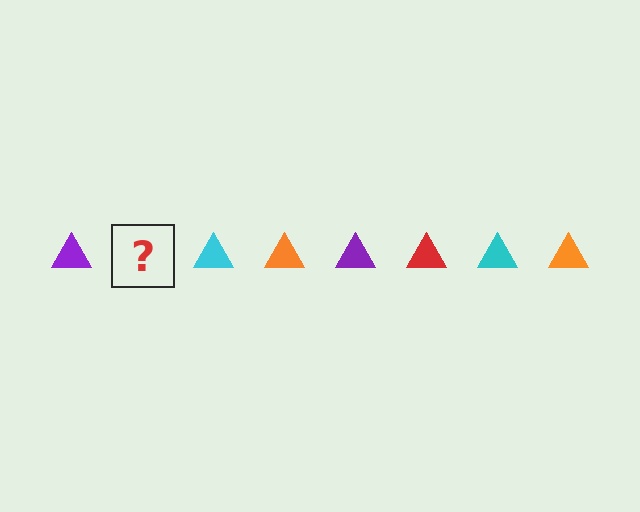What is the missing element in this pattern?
The missing element is a red triangle.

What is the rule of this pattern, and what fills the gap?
The rule is that the pattern cycles through purple, red, cyan, orange triangles. The gap should be filled with a red triangle.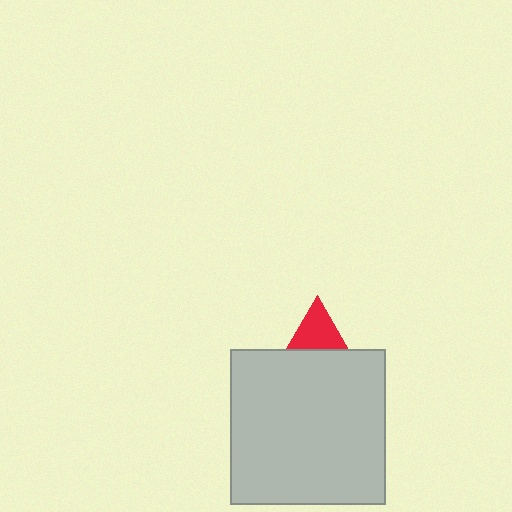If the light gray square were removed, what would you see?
You would see the complete red triangle.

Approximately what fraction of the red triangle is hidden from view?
Roughly 58% of the red triangle is hidden behind the light gray square.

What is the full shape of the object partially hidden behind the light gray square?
The partially hidden object is a red triangle.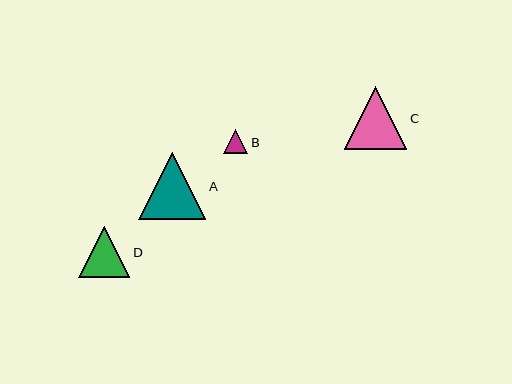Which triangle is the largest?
Triangle A is the largest with a size of approximately 67 pixels.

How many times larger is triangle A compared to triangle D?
Triangle A is approximately 1.3 times the size of triangle D.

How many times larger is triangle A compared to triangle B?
Triangle A is approximately 2.8 times the size of triangle B.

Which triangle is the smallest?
Triangle B is the smallest with a size of approximately 24 pixels.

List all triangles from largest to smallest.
From largest to smallest: A, C, D, B.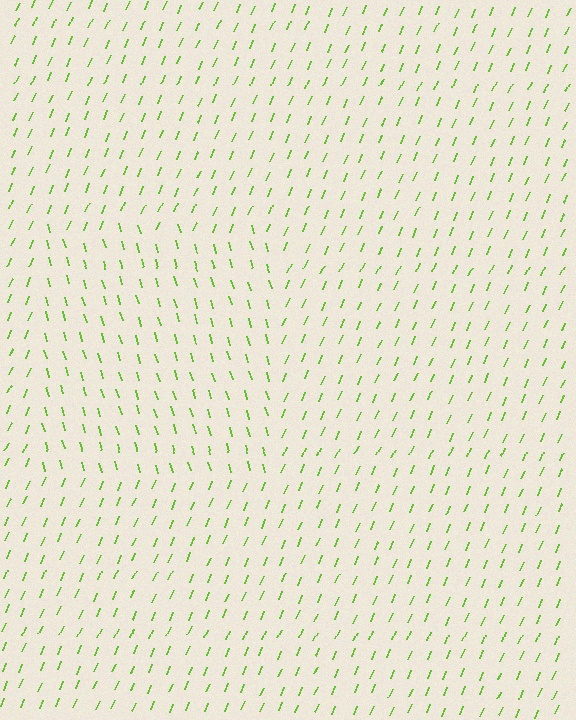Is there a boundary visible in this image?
Yes, there is a texture boundary formed by a change in line orientation.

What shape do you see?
I see a rectangle.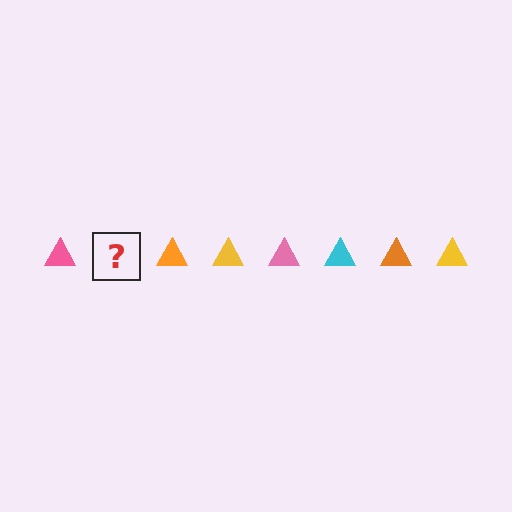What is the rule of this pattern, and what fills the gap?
The rule is that the pattern cycles through pink, cyan, orange, yellow triangles. The gap should be filled with a cyan triangle.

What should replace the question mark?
The question mark should be replaced with a cyan triangle.